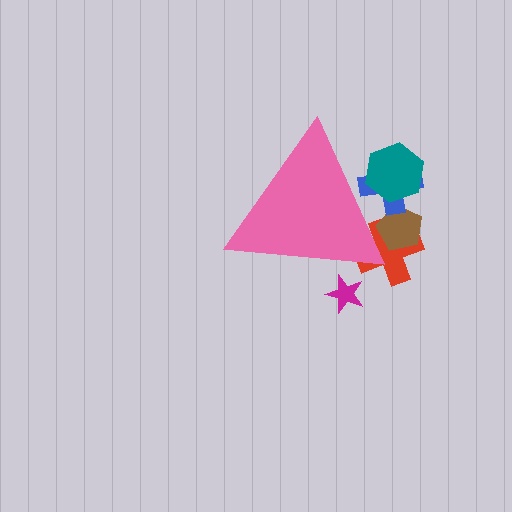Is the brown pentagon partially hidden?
Yes, the brown pentagon is partially hidden behind the pink triangle.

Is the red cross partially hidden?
Yes, the red cross is partially hidden behind the pink triangle.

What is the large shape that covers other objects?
A pink triangle.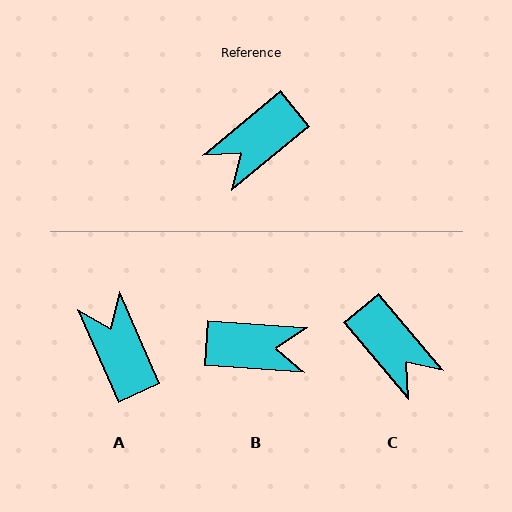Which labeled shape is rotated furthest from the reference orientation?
B, about 136 degrees away.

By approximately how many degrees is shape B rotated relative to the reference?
Approximately 136 degrees counter-clockwise.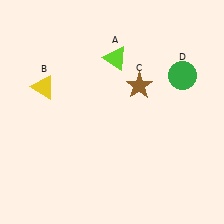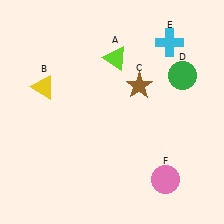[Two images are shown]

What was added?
A cyan cross (E), a pink circle (F) were added in Image 2.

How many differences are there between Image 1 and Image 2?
There are 2 differences between the two images.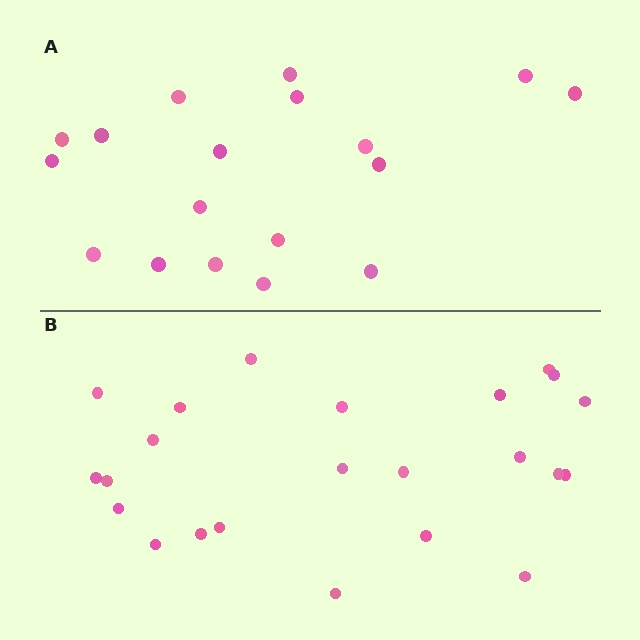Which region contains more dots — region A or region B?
Region B (the bottom region) has more dots.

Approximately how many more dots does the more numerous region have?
Region B has about 5 more dots than region A.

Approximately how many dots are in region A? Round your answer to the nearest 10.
About 20 dots. (The exact count is 18, which rounds to 20.)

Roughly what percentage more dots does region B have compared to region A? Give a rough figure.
About 30% more.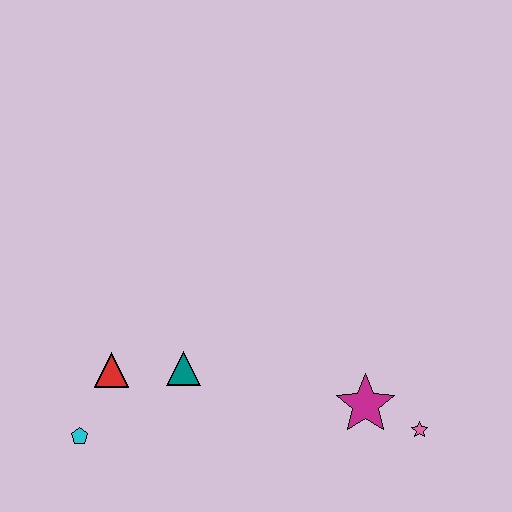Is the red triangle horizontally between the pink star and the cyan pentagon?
Yes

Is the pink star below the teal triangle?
Yes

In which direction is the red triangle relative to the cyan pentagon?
The red triangle is above the cyan pentagon.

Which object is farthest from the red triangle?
The pink star is farthest from the red triangle.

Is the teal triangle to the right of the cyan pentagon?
Yes